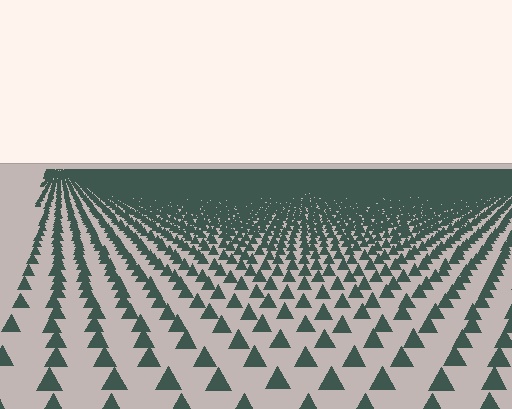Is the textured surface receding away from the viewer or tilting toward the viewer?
The surface is receding away from the viewer. Texture elements get smaller and denser toward the top.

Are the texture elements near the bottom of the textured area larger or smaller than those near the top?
Larger. Near the bottom, elements are closer to the viewer and appear at a bigger on-screen size.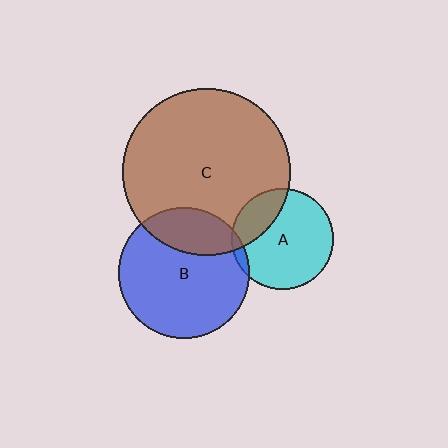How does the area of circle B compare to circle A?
Approximately 1.7 times.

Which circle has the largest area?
Circle C (brown).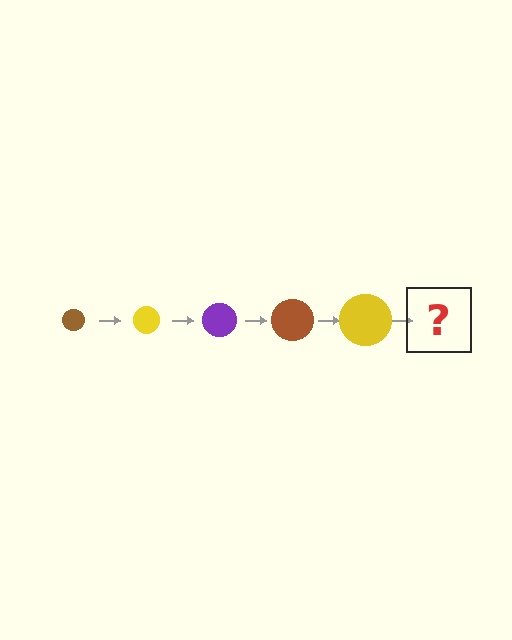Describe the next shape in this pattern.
It should be a purple circle, larger than the previous one.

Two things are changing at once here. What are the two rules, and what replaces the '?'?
The two rules are that the circle grows larger each step and the color cycles through brown, yellow, and purple. The '?' should be a purple circle, larger than the previous one.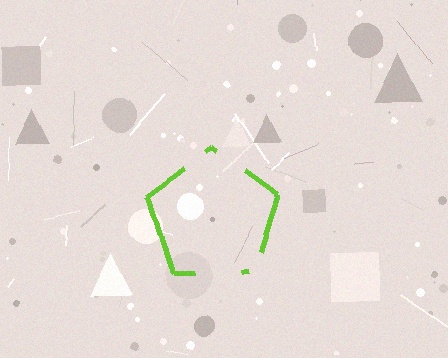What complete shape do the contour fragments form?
The contour fragments form a pentagon.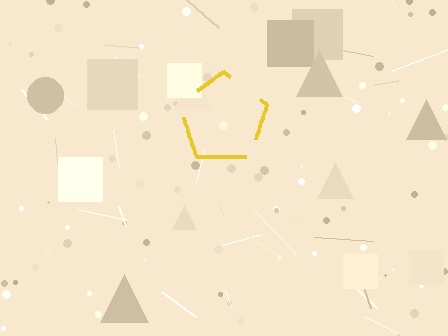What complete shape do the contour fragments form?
The contour fragments form a pentagon.